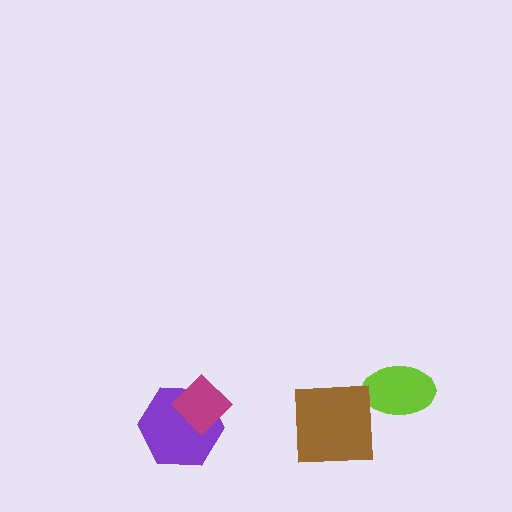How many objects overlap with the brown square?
0 objects overlap with the brown square.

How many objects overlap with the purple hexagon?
1 object overlaps with the purple hexagon.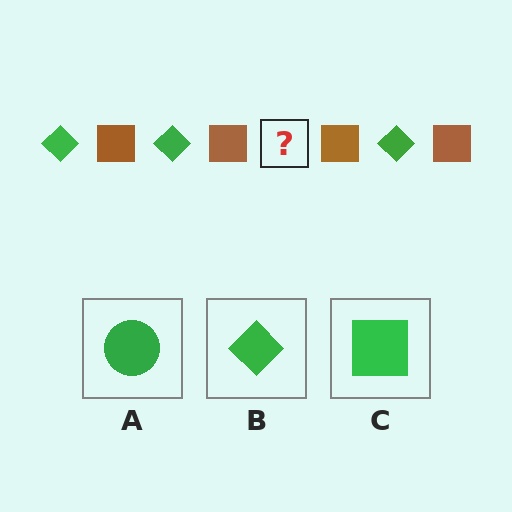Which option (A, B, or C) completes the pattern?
B.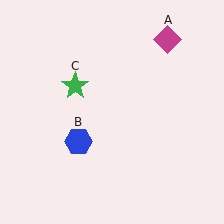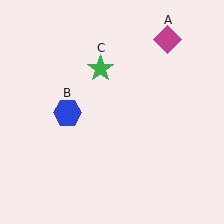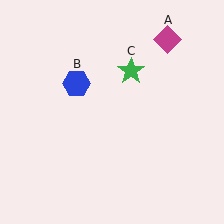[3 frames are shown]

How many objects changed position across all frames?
2 objects changed position: blue hexagon (object B), green star (object C).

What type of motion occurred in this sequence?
The blue hexagon (object B), green star (object C) rotated clockwise around the center of the scene.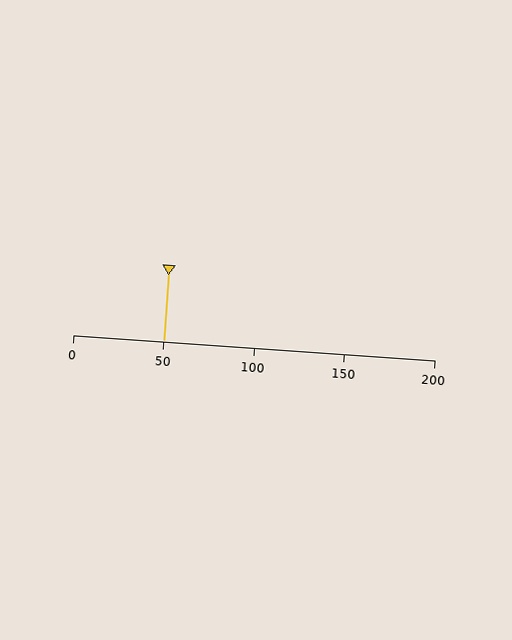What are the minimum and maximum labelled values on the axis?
The axis runs from 0 to 200.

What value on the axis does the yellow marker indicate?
The marker indicates approximately 50.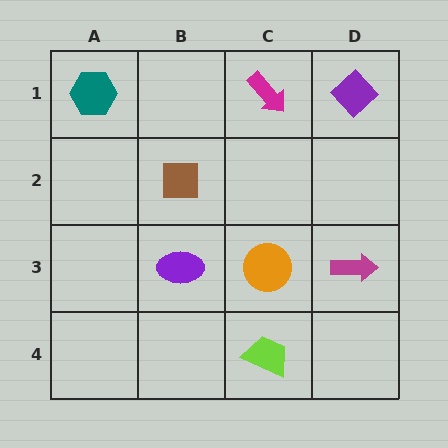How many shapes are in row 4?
1 shape.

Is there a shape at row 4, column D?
No, that cell is empty.